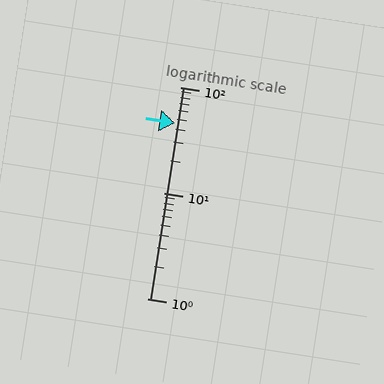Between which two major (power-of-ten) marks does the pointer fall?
The pointer is between 10 and 100.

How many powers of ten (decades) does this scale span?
The scale spans 2 decades, from 1 to 100.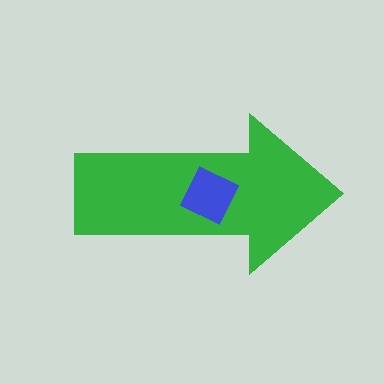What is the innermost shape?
The blue square.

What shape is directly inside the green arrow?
The blue square.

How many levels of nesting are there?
2.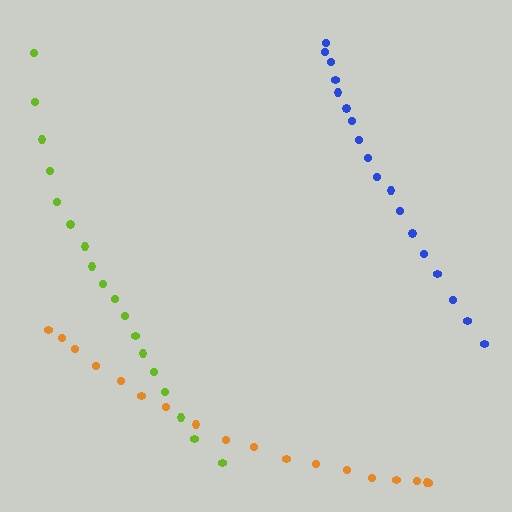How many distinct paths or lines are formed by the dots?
There are 3 distinct paths.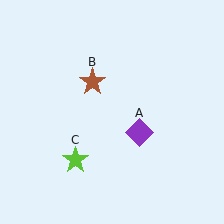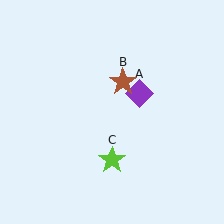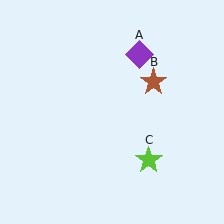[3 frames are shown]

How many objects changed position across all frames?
3 objects changed position: purple diamond (object A), brown star (object B), lime star (object C).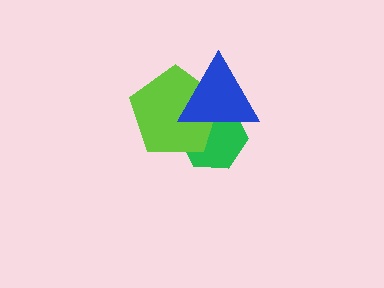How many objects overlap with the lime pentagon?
2 objects overlap with the lime pentagon.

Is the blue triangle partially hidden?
No, no other shape covers it.